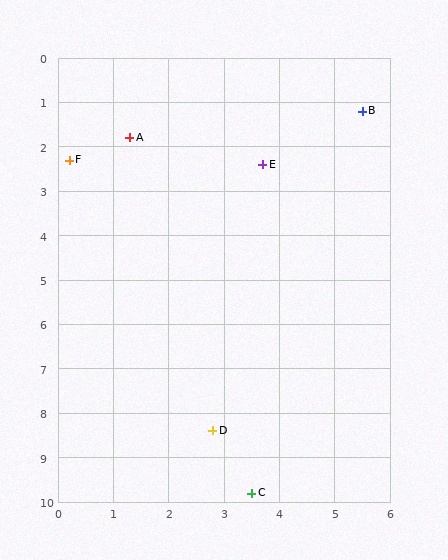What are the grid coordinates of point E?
Point E is at approximately (3.7, 2.4).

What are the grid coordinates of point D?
Point D is at approximately (2.8, 8.4).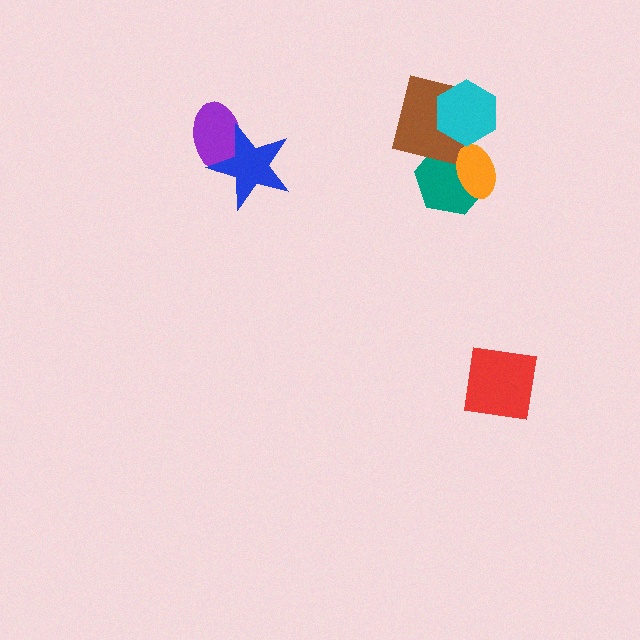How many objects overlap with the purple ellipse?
1 object overlaps with the purple ellipse.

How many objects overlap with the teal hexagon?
2 objects overlap with the teal hexagon.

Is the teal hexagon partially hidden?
Yes, it is partially covered by another shape.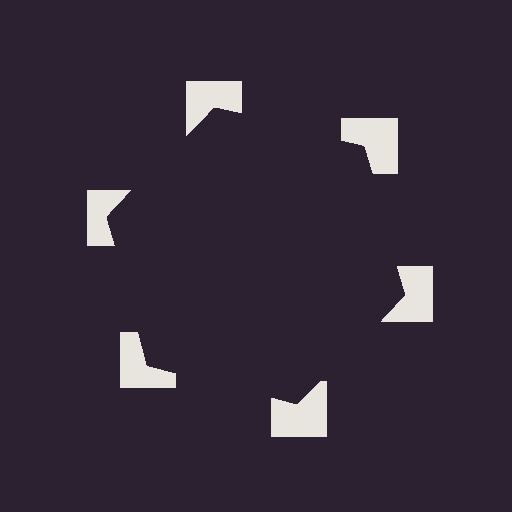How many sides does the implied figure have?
6 sides.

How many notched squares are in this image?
There are 6 — one at each vertex of the illusory hexagon.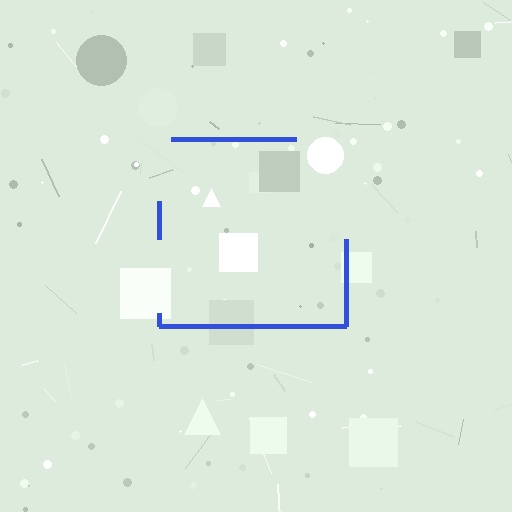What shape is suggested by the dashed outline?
The dashed outline suggests a square.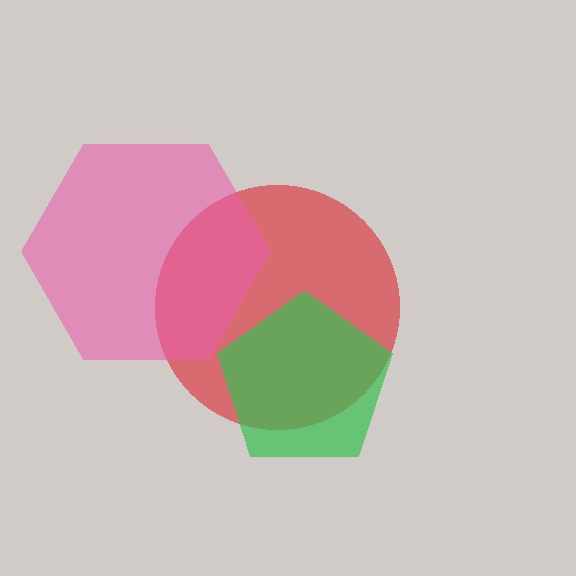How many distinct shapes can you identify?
There are 3 distinct shapes: a red circle, a green pentagon, a pink hexagon.